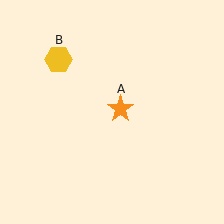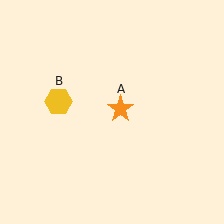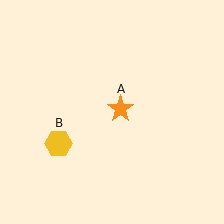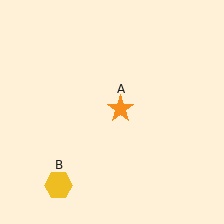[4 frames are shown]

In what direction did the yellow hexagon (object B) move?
The yellow hexagon (object B) moved down.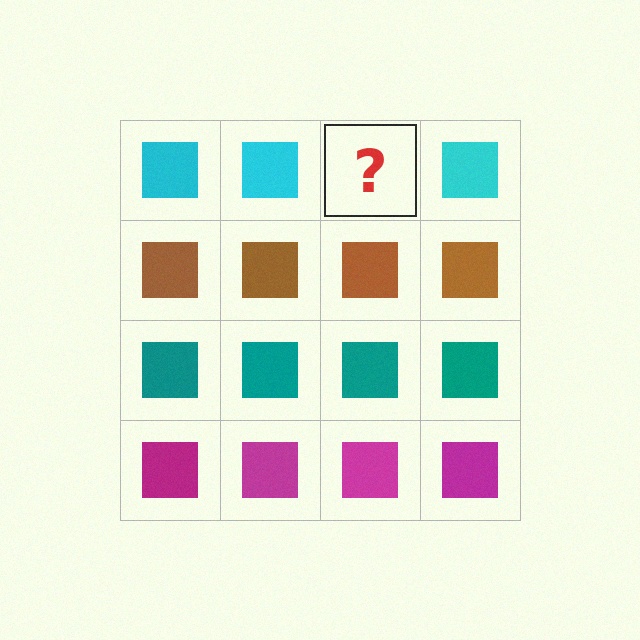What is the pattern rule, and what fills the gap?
The rule is that each row has a consistent color. The gap should be filled with a cyan square.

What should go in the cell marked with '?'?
The missing cell should contain a cyan square.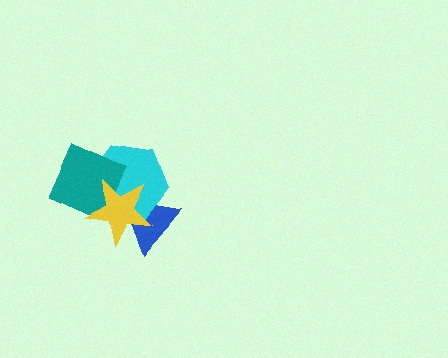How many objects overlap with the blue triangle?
2 objects overlap with the blue triangle.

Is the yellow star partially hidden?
No, no other shape covers it.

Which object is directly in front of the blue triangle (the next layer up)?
The cyan hexagon is directly in front of the blue triangle.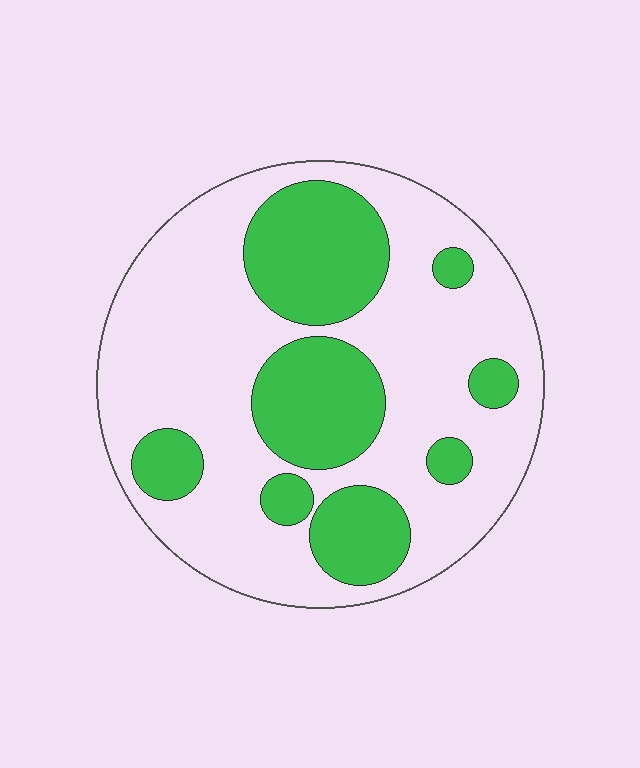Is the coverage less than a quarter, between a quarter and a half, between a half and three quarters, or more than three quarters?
Between a quarter and a half.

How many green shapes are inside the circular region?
8.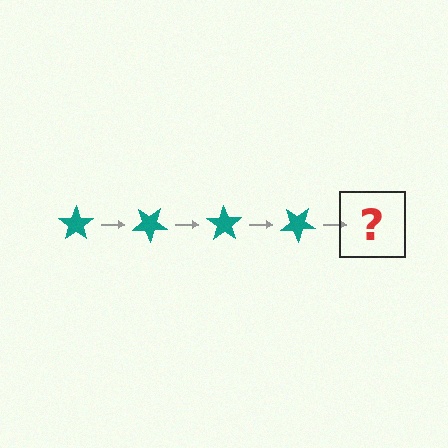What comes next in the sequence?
The next element should be a teal star rotated 140 degrees.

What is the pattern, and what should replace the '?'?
The pattern is that the star rotates 35 degrees each step. The '?' should be a teal star rotated 140 degrees.